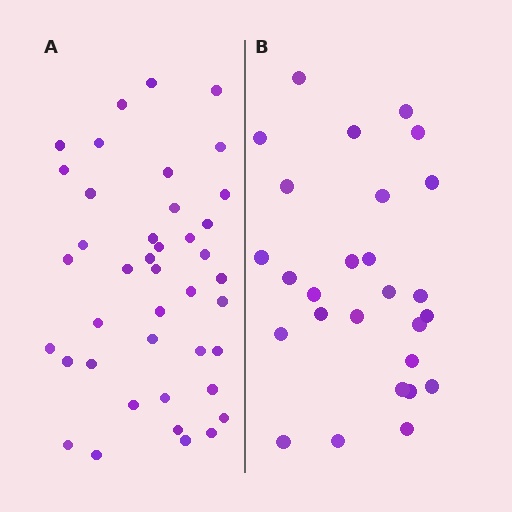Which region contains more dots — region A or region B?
Region A (the left region) has more dots.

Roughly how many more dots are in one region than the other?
Region A has approximately 15 more dots than region B.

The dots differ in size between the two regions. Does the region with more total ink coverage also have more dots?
No. Region B has more total ink coverage because its dots are larger, but region A actually contains more individual dots. Total area can be misleading — the number of items is what matters here.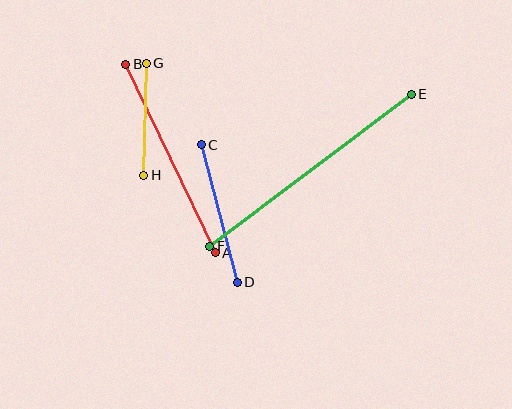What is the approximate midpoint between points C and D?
The midpoint is at approximately (219, 214) pixels.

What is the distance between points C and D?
The distance is approximately 142 pixels.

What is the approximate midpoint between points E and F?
The midpoint is at approximately (311, 170) pixels.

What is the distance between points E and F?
The distance is approximately 252 pixels.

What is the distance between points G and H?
The distance is approximately 112 pixels.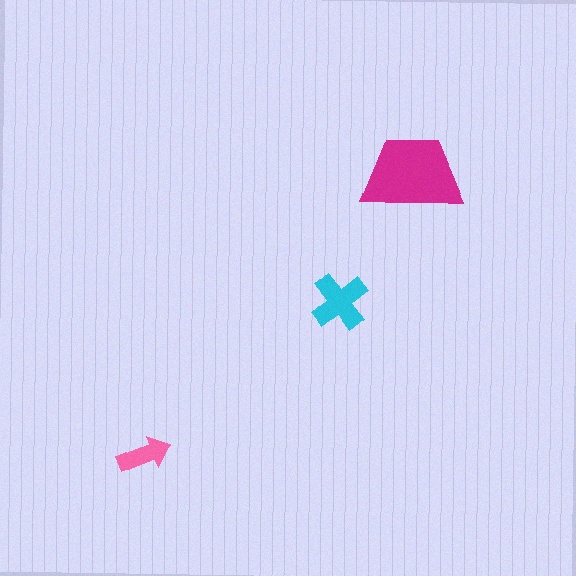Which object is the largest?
The magenta trapezoid.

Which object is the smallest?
The pink arrow.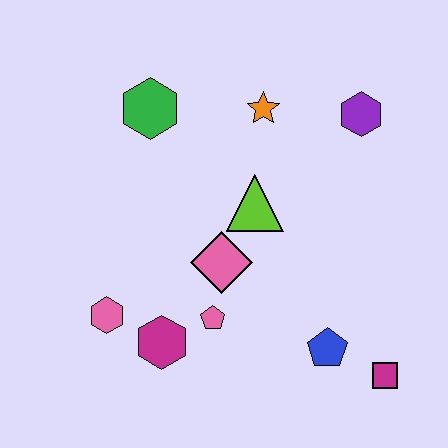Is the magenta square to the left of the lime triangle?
No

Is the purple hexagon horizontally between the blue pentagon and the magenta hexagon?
No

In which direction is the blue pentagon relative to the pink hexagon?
The blue pentagon is to the right of the pink hexagon.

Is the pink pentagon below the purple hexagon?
Yes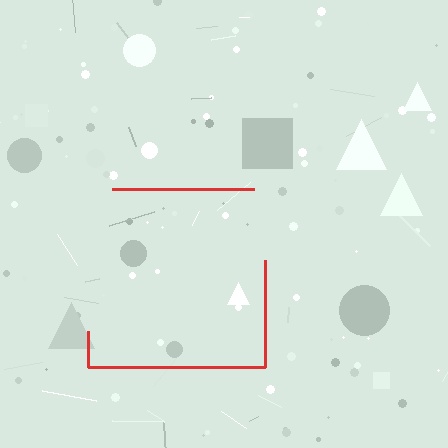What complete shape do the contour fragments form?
The contour fragments form a square.